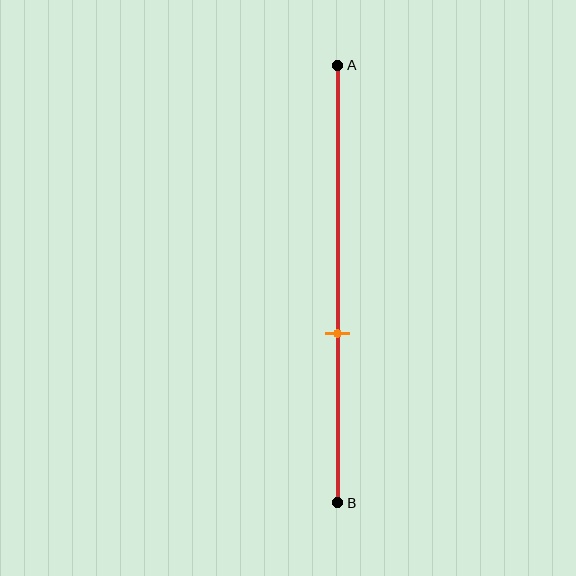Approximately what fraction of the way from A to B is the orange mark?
The orange mark is approximately 60% of the way from A to B.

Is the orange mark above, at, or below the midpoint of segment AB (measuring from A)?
The orange mark is below the midpoint of segment AB.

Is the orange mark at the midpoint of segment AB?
No, the mark is at about 60% from A, not at the 50% midpoint.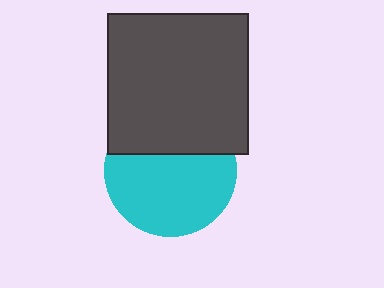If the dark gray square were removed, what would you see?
You would see the complete cyan circle.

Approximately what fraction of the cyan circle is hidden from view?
Roughly 36% of the cyan circle is hidden behind the dark gray square.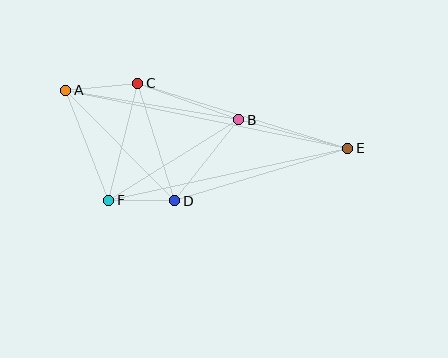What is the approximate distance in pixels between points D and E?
The distance between D and E is approximately 181 pixels.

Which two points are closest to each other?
Points D and F are closest to each other.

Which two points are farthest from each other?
Points A and E are farthest from each other.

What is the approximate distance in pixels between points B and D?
The distance between B and D is approximately 103 pixels.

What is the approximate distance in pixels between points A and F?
The distance between A and F is approximately 118 pixels.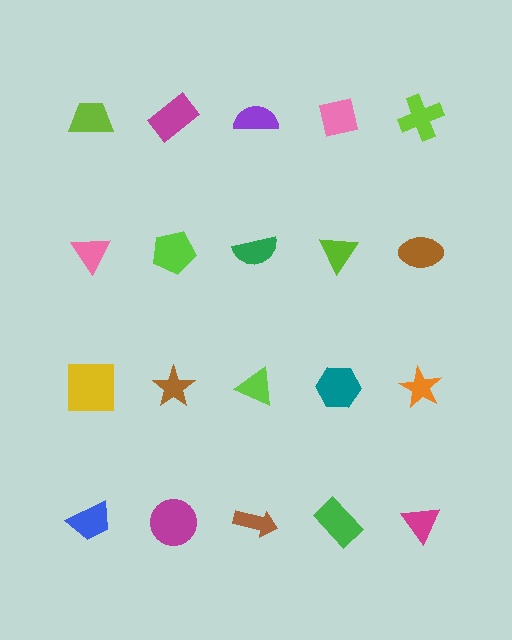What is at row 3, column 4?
A teal hexagon.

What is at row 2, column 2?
A lime pentagon.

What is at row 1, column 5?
A lime cross.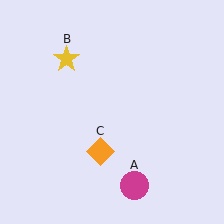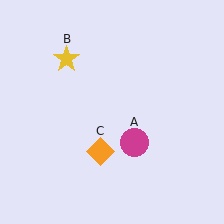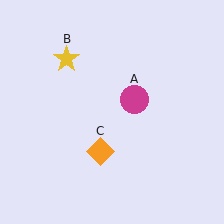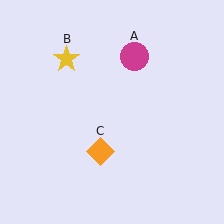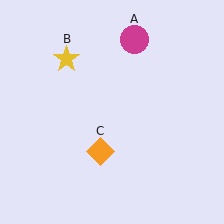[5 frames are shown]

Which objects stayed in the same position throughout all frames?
Yellow star (object B) and orange diamond (object C) remained stationary.